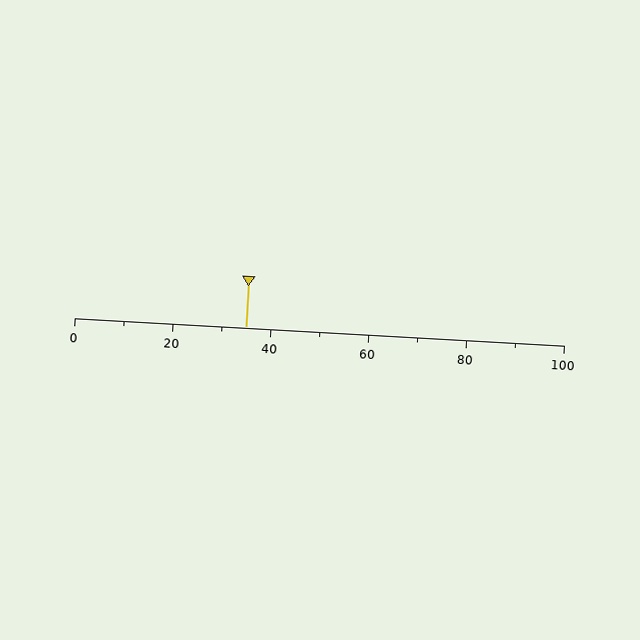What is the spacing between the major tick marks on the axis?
The major ticks are spaced 20 apart.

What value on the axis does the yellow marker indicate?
The marker indicates approximately 35.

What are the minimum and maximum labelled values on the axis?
The axis runs from 0 to 100.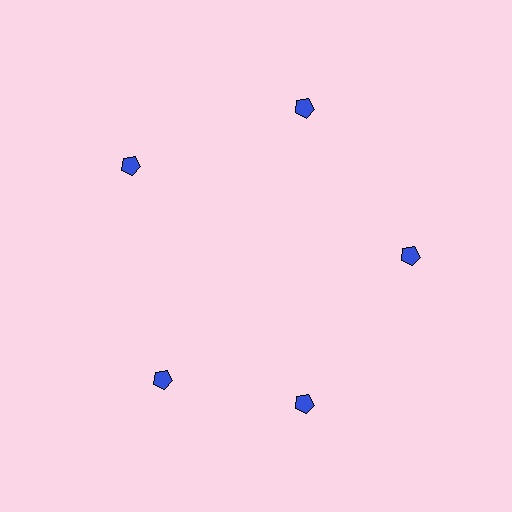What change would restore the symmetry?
The symmetry would be restored by rotating it back into even spacing with its neighbors so that all 5 pentagons sit at equal angles and equal distance from the center.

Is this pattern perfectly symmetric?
No. The 5 blue pentagons are arranged in a ring, but one element near the 8 o'clock position is rotated out of alignment along the ring, breaking the 5-fold rotational symmetry.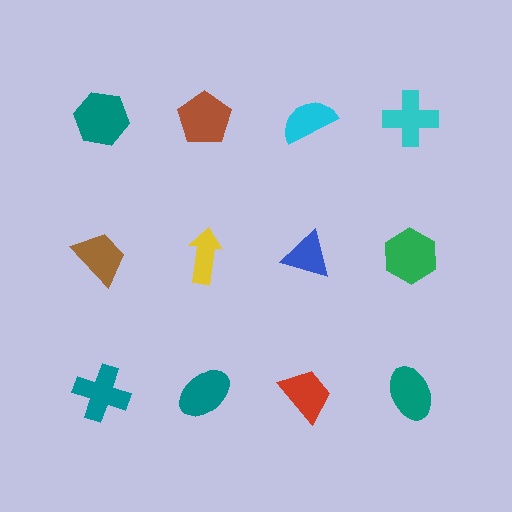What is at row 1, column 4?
A cyan cross.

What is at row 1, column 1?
A teal hexagon.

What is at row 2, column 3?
A blue triangle.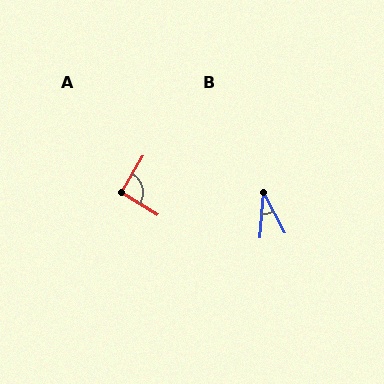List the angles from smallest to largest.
B (32°), A (92°).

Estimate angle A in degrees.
Approximately 92 degrees.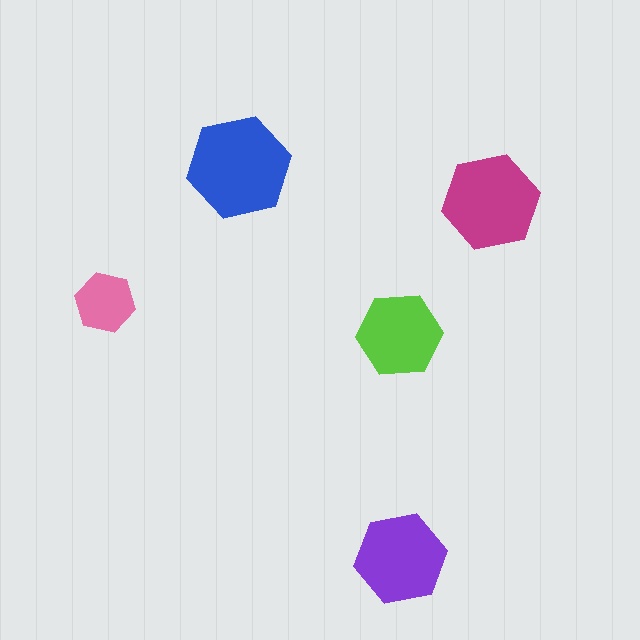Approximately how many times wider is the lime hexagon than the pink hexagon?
About 1.5 times wider.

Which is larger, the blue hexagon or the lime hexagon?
The blue one.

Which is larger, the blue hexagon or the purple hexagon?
The blue one.